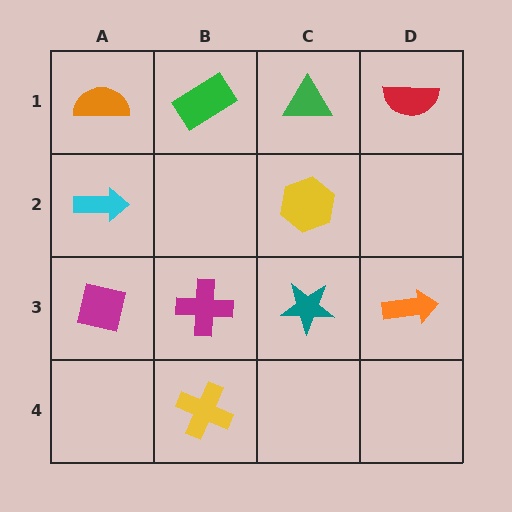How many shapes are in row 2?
2 shapes.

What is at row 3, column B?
A magenta cross.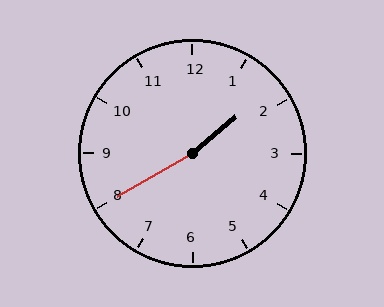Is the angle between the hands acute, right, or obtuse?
It is obtuse.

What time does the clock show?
1:40.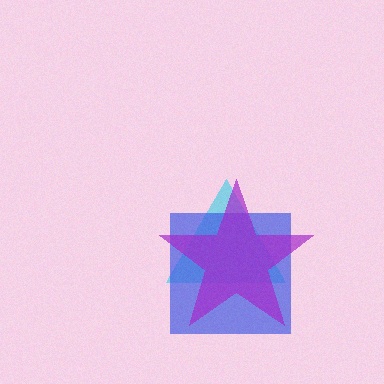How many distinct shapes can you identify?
There are 3 distinct shapes: a cyan triangle, a blue square, a purple star.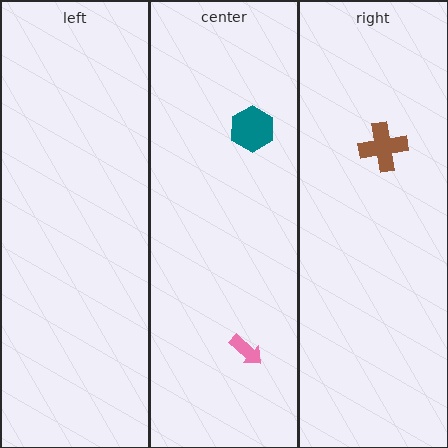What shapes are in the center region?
The teal hexagon, the pink arrow.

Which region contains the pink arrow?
The center region.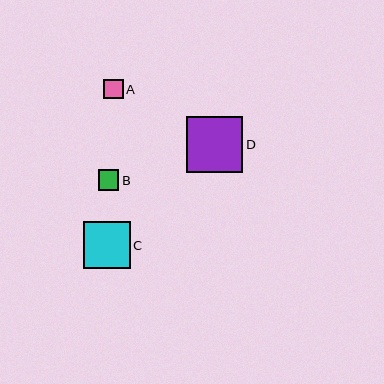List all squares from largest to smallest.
From largest to smallest: D, C, B, A.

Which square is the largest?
Square D is the largest with a size of approximately 56 pixels.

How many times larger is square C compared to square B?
Square C is approximately 2.3 times the size of square B.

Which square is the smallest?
Square A is the smallest with a size of approximately 19 pixels.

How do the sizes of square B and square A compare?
Square B and square A are approximately the same size.